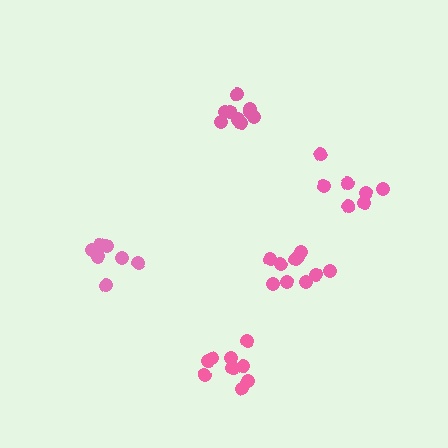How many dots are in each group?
Group 1: 10 dots, Group 2: 9 dots, Group 3: 10 dots, Group 4: 7 dots, Group 5: 7 dots (43 total).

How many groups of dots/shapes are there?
There are 5 groups.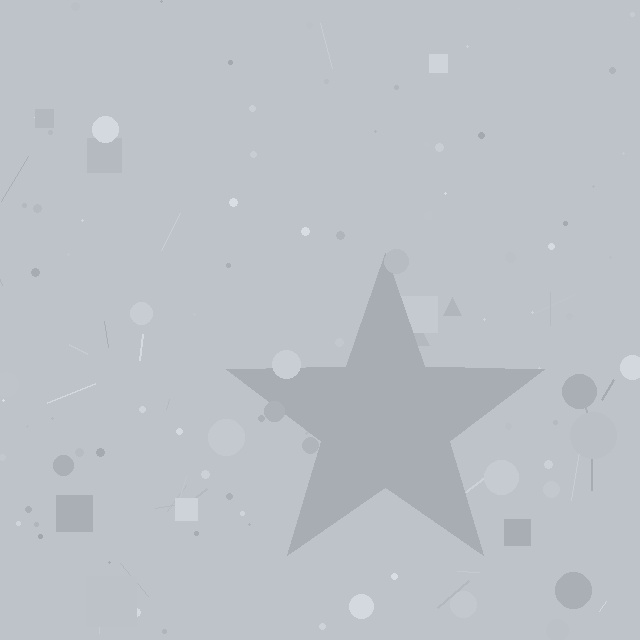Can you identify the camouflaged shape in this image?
The camouflaged shape is a star.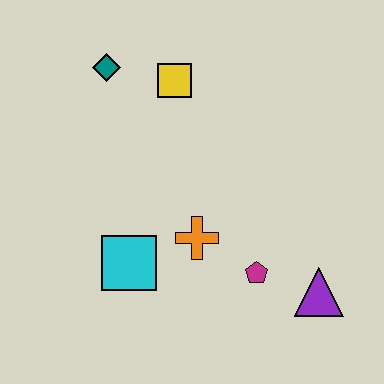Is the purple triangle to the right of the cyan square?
Yes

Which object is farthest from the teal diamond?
The purple triangle is farthest from the teal diamond.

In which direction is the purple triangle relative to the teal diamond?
The purple triangle is below the teal diamond.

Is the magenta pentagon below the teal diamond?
Yes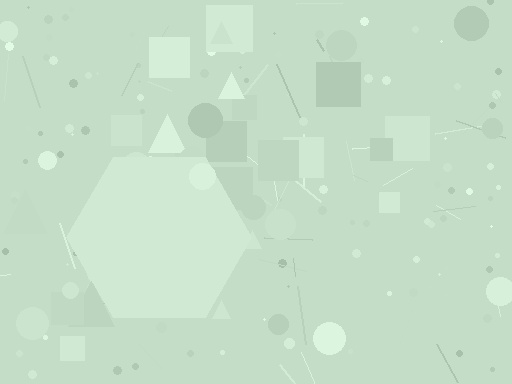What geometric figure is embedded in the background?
A hexagon is embedded in the background.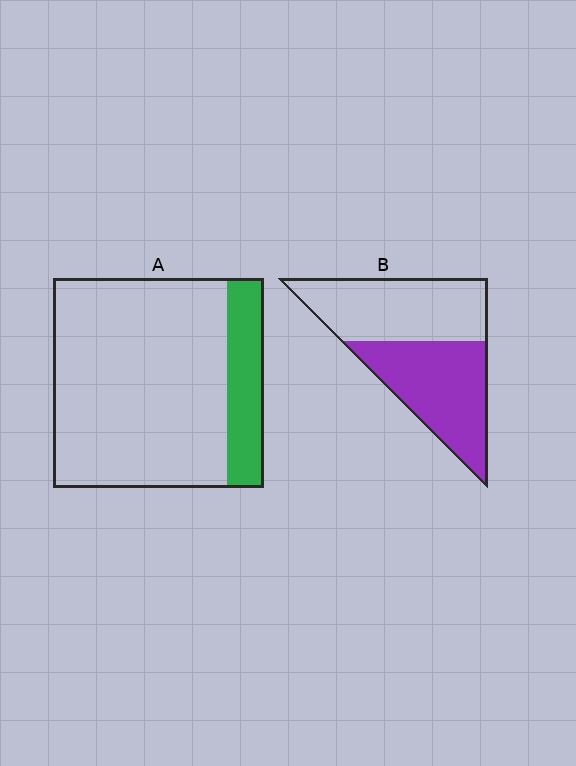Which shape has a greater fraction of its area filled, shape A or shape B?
Shape B.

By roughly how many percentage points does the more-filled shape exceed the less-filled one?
By roughly 30 percentage points (B over A).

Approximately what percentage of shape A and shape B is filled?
A is approximately 20% and B is approximately 50%.